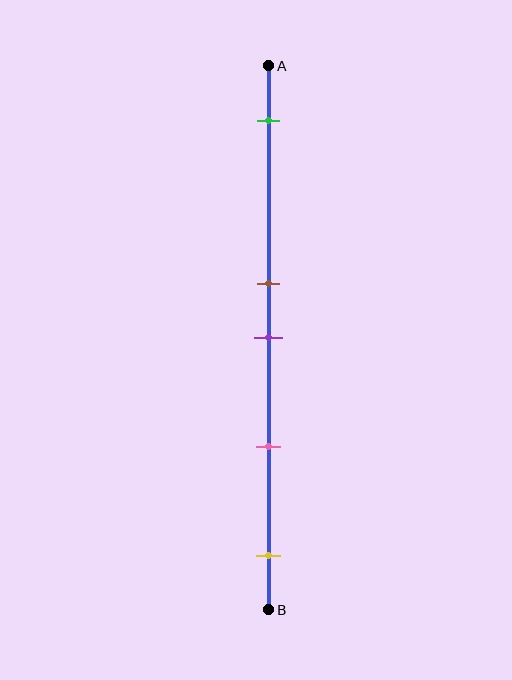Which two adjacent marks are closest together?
The brown and purple marks are the closest adjacent pair.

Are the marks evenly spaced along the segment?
No, the marks are not evenly spaced.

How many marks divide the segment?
There are 5 marks dividing the segment.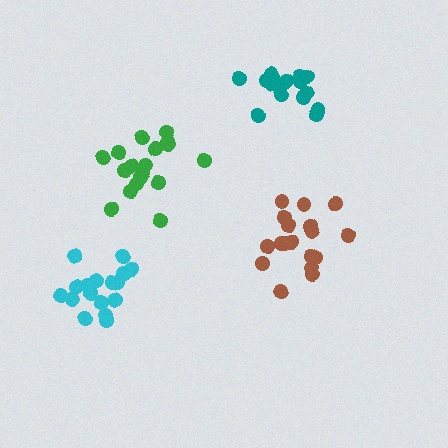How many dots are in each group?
Group 1: 18 dots, Group 2: 18 dots, Group 3: 16 dots, Group 4: 18 dots (70 total).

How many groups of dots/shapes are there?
There are 4 groups.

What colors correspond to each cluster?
The clusters are colored: brown, green, teal, cyan.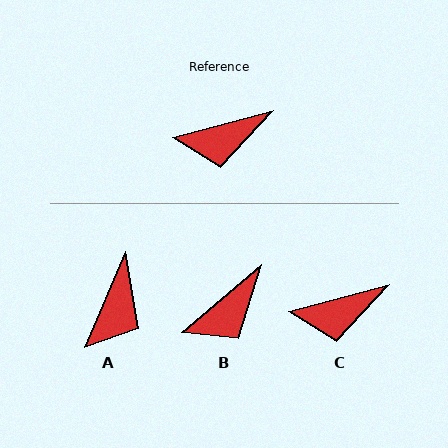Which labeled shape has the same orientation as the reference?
C.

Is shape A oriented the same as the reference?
No, it is off by about 52 degrees.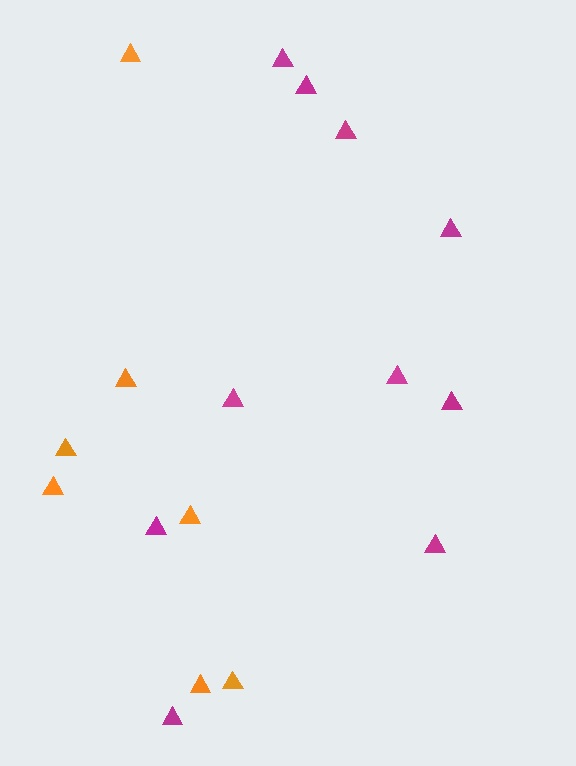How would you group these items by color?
There are 2 groups: one group of magenta triangles (10) and one group of orange triangles (7).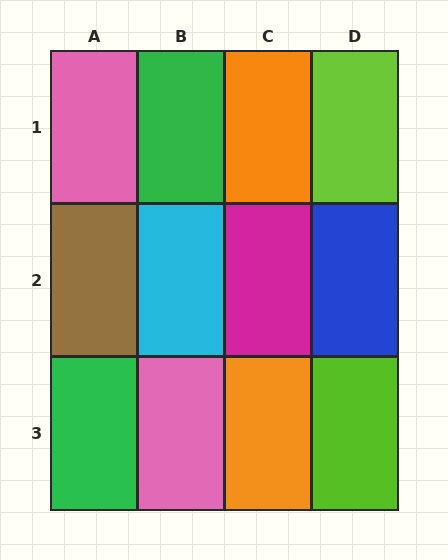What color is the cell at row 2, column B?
Cyan.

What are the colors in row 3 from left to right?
Green, pink, orange, lime.